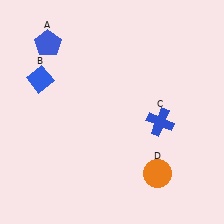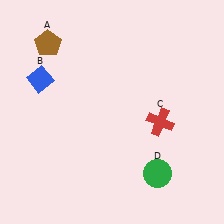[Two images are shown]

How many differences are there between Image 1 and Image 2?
There are 3 differences between the two images.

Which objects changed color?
A changed from blue to brown. C changed from blue to red. D changed from orange to green.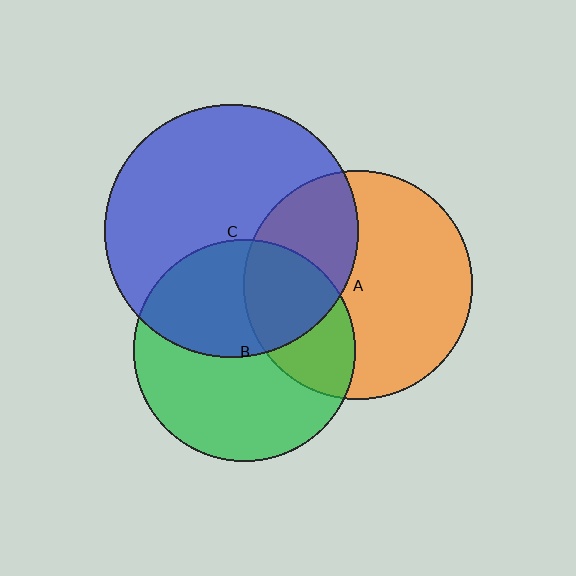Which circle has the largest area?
Circle C (blue).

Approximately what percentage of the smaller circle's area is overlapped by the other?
Approximately 35%.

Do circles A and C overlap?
Yes.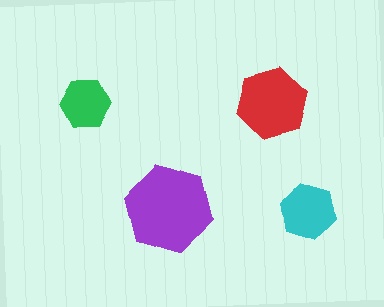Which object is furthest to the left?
The green hexagon is leftmost.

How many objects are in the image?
There are 4 objects in the image.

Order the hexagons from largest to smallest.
the purple one, the red one, the cyan one, the green one.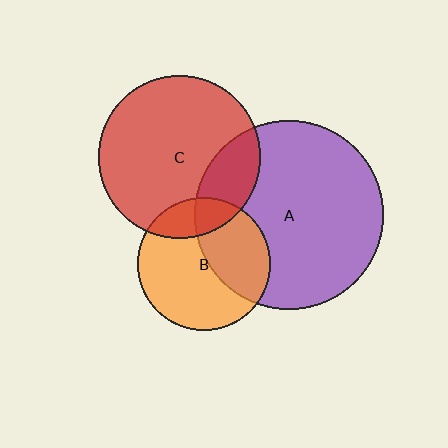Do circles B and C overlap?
Yes.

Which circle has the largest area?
Circle A (purple).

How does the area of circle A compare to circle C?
Approximately 1.3 times.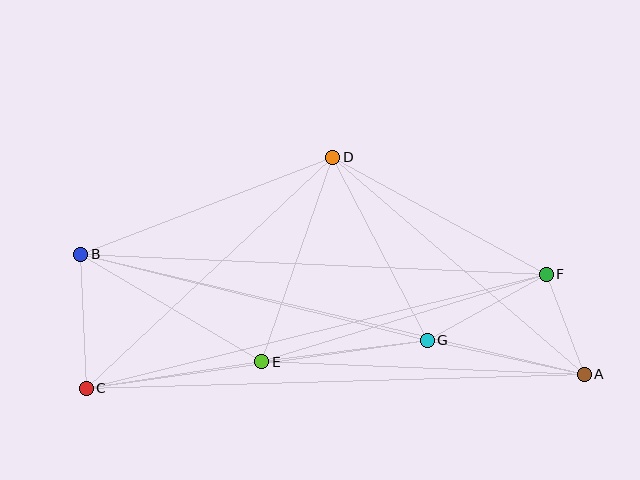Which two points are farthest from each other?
Points A and B are farthest from each other.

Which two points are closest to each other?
Points A and F are closest to each other.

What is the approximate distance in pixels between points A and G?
The distance between A and G is approximately 161 pixels.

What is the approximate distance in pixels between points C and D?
The distance between C and D is approximately 338 pixels.